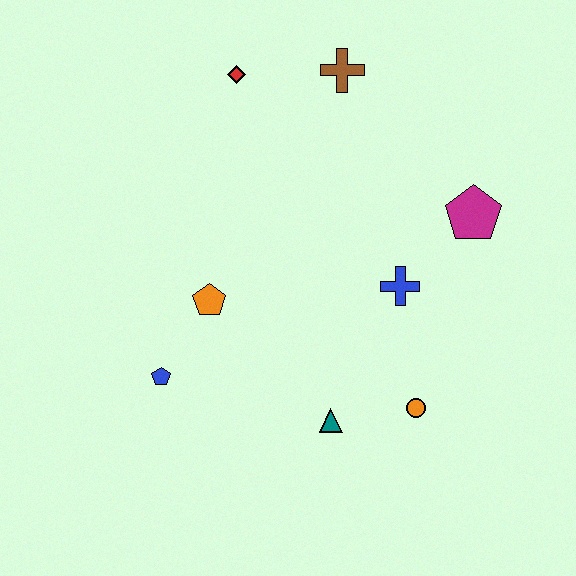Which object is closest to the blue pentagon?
The orange pentagon is closest to the blue pentagon.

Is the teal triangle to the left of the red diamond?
No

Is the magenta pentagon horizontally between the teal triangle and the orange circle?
No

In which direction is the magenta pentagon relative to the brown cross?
The magenta pentagon is below the brown cross.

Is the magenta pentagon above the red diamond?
No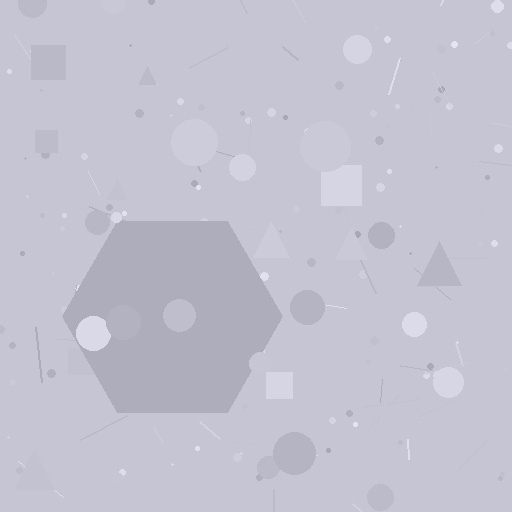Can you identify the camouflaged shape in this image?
The camouflaged shape is a hexagon.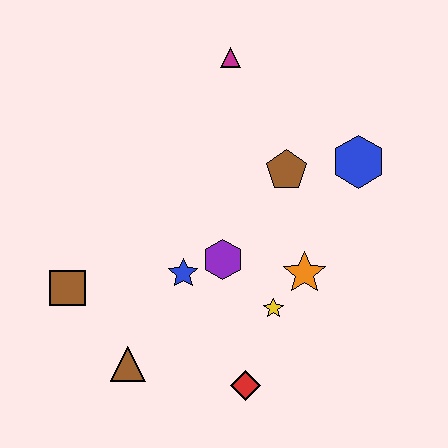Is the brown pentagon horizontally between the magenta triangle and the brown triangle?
No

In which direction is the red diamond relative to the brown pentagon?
The red diamond is below the brown pentagon.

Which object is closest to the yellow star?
The orange star is closest to the yellow star.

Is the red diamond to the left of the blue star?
No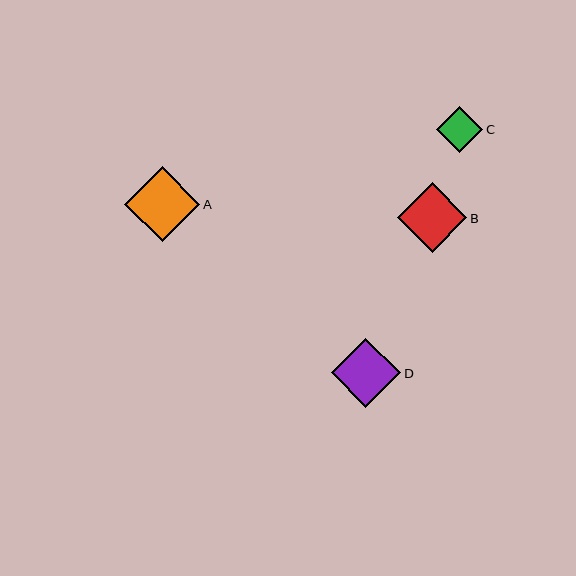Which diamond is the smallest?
Diamond C is the smallest with a size of approximately 46 pixels.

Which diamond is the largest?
Diamond A is the largest with a size of approximately 75 pixels.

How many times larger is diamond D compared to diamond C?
Diamond D is approximately 1.5 times the size of diamond C.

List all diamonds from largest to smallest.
From largest to smallest: A, D, B, C.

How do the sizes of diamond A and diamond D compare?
Diamond A and diamond D are approximately the same size.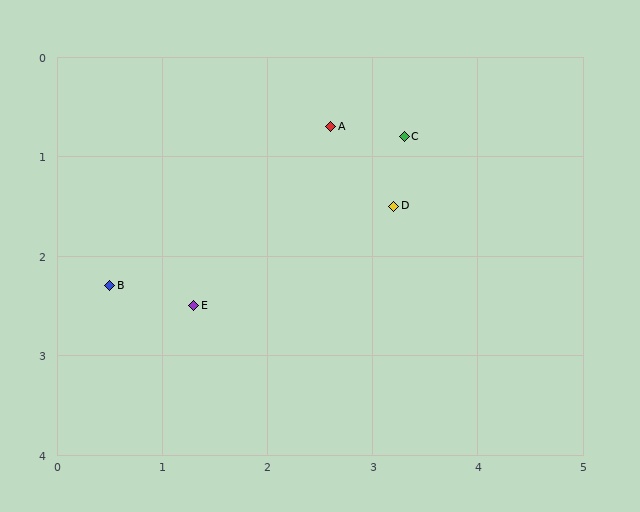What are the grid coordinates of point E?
Point E is at approximately (1.3, 2.5).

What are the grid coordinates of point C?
Point C is at approximately (3.3, 0.8).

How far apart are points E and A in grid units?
Points E and A are about 2.2 grid units apart.